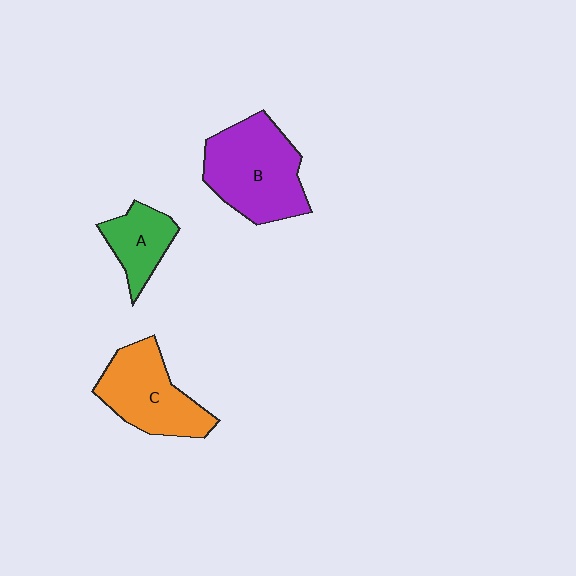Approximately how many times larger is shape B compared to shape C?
Approximately 1.2 times.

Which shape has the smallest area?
Shape A (green).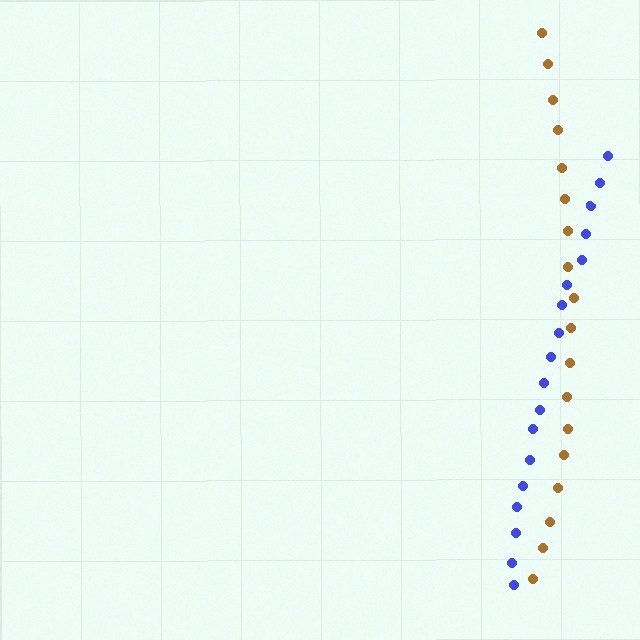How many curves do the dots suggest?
There are 2 distinct paths.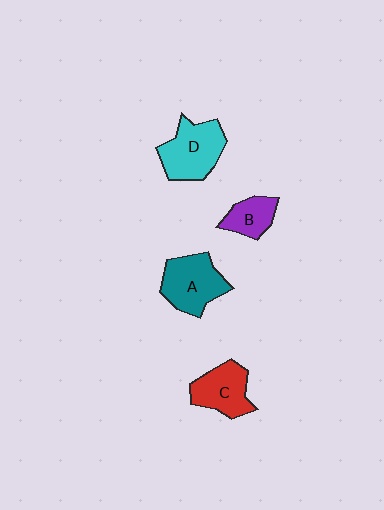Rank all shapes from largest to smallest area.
From largest to smallest: D (cyan), A (teal), C (red), B (purple).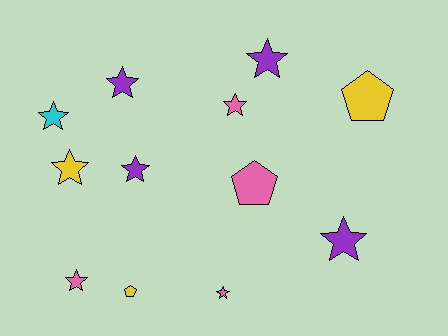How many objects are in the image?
There are 12 objects.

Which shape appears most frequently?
Star, with 9 objects.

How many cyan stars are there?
There is 1 cyan star.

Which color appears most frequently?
Purple, with 4 objects.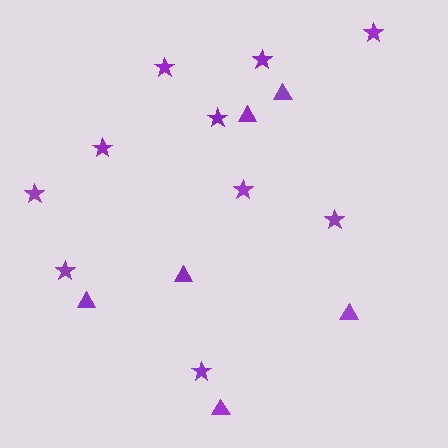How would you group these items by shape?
There are 2 groups: one group of stars (10) and one group of triangles (6).